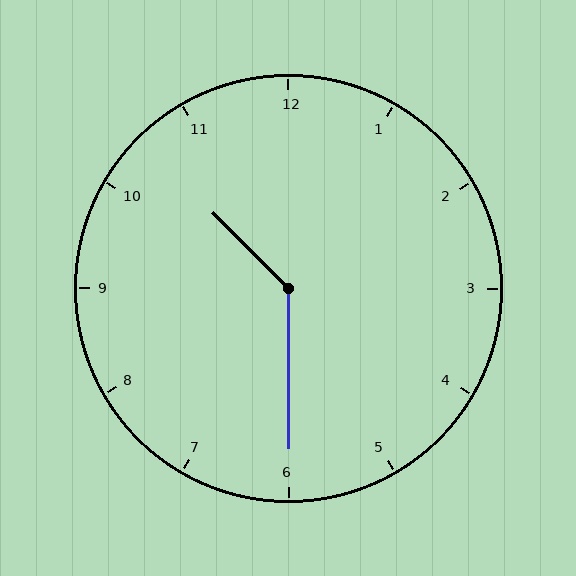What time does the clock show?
10:30.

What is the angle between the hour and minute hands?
Approximately 135 degrees.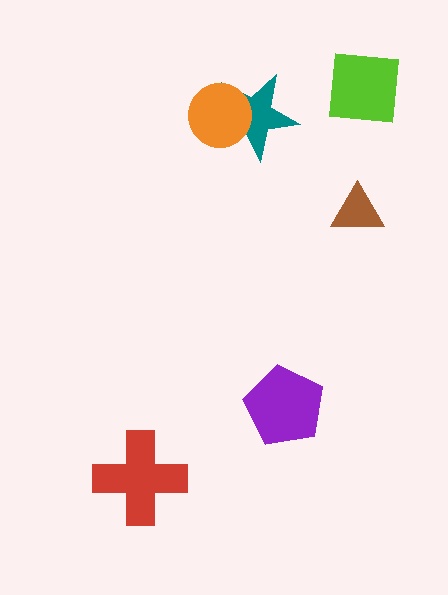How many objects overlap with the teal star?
1 object overlaps with the teal star.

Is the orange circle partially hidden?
No, no other shape covers it.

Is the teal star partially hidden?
Yes, it is partially covered by another shape.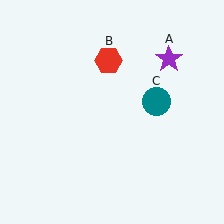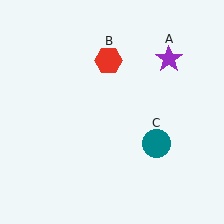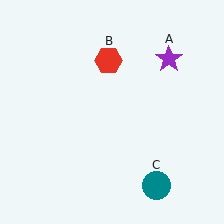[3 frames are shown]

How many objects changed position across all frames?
1 object changed position: teal circle (object C).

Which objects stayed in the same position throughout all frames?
Purple star (object A) and red hexagon (object B) remained stationary.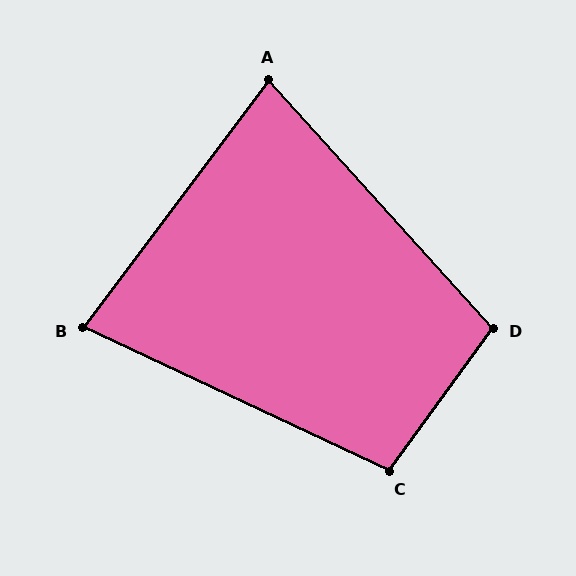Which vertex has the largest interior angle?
D, at approximately 102 degrees.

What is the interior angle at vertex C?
Approximately 101 degrees (obtuse).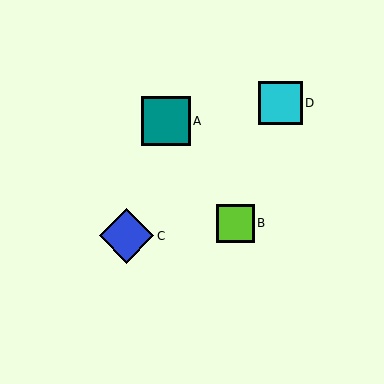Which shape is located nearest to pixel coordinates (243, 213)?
The lime square (labeled B) at (235, 223) is nearest to that location.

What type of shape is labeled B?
Shape B is a lime square.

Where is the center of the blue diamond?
The center of the blue diamond is at (126, 236).